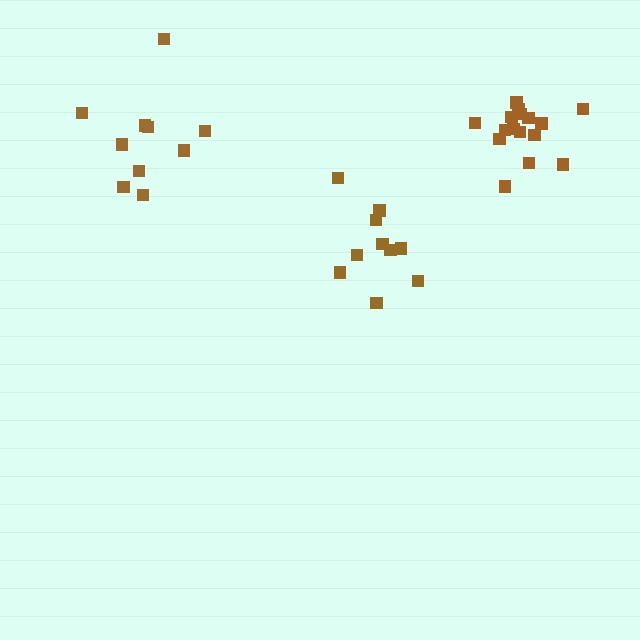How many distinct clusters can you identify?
There are 3 distinct clusters.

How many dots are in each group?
Group 1: 16 dots, Group 2: 10 dots, Group 3: 10 dots (36 total).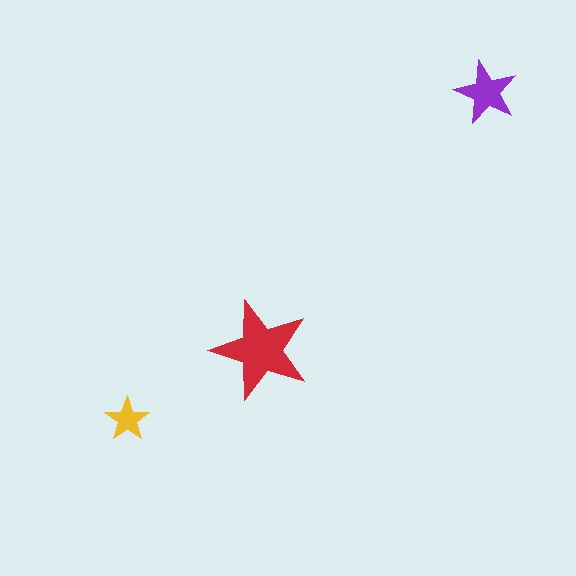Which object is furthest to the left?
The yellow star is leftmost.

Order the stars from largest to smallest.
the red one, the purple one, the yellow one.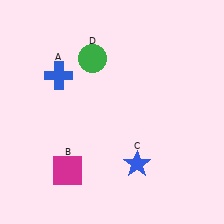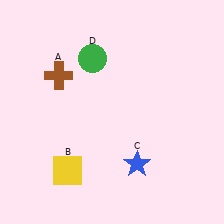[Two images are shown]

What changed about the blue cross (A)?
In Image 1, A is blue. In Image 2, it changed to brown.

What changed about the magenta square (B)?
In Image 1, B is magenta. In Image 2, it changed to yellow.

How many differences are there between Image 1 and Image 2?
There are 2 differences between the two images.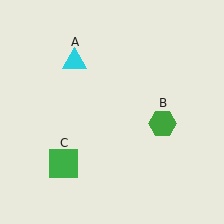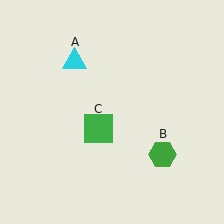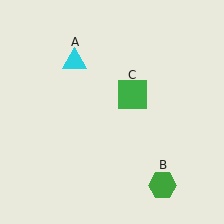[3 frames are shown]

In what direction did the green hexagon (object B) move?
The green hexagon (object B) moved down.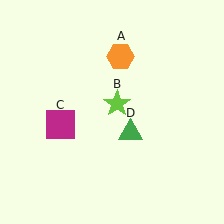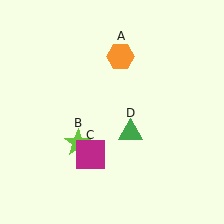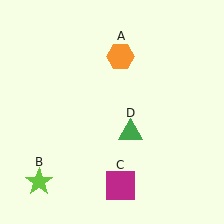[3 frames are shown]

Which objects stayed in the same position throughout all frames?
Orange hexagon (object A) and green triangle (object D) remained stationary.